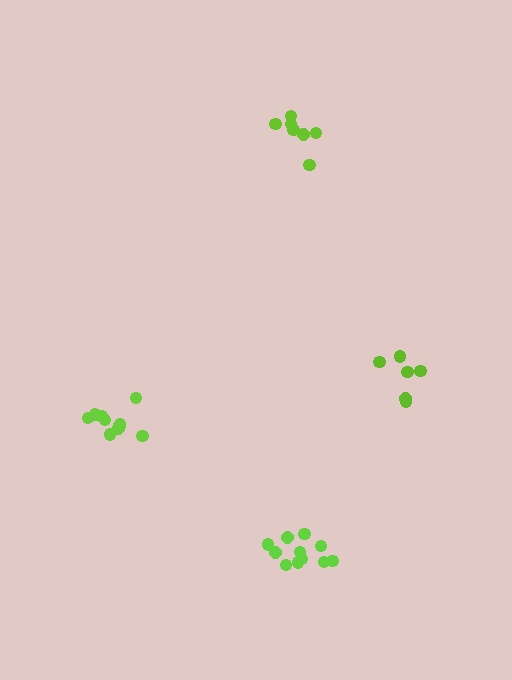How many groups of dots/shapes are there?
There are 4 groups.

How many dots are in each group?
Group 1: 6 dots, Group 2: 7 dots, Group 3: 11 dots, Group 4: 10 dots (34 total).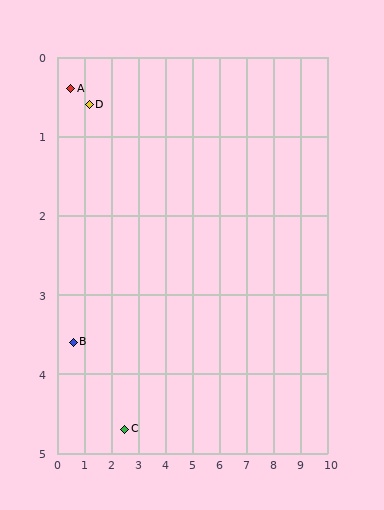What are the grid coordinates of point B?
Point B is at approximately (0.6, 3.6).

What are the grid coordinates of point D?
Point D is at approximately (1.2, 0.6).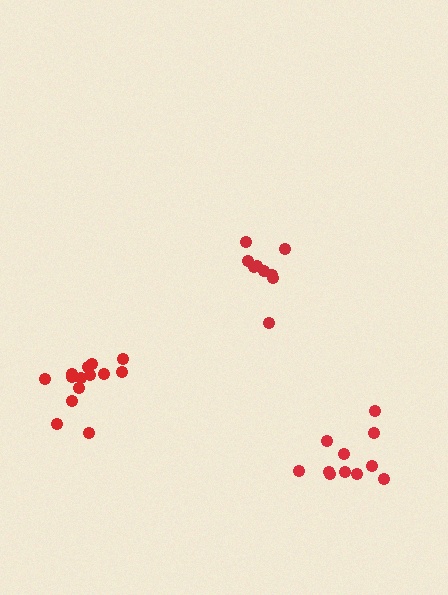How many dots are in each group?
Group 1: 14 dots, Group 2: 11 dots, Group 3: 9 dots (34 total).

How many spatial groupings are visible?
There are 3 spatial groupings.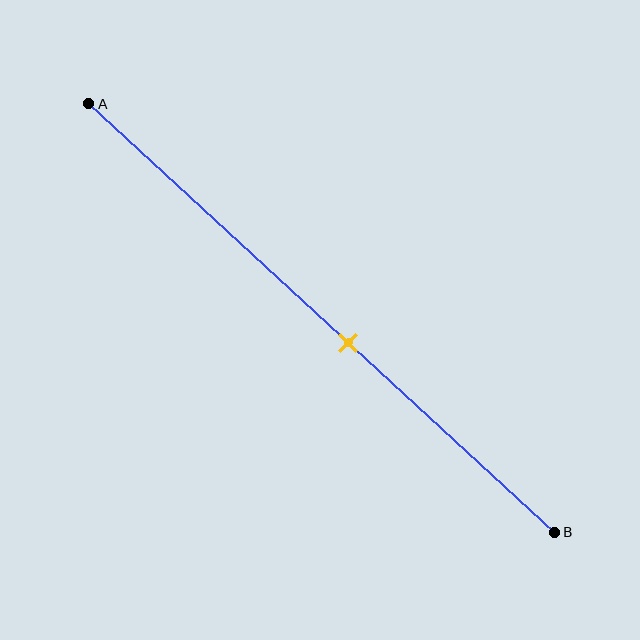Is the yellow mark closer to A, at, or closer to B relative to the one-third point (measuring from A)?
The yellow mark is closer to point B than the one-third point of segment AB.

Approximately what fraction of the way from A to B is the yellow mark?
The yellow mark is approximately 55% of the way from A to B.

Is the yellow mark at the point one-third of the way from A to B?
No, the mark is at about 55% from A, not at the 33% one-third point.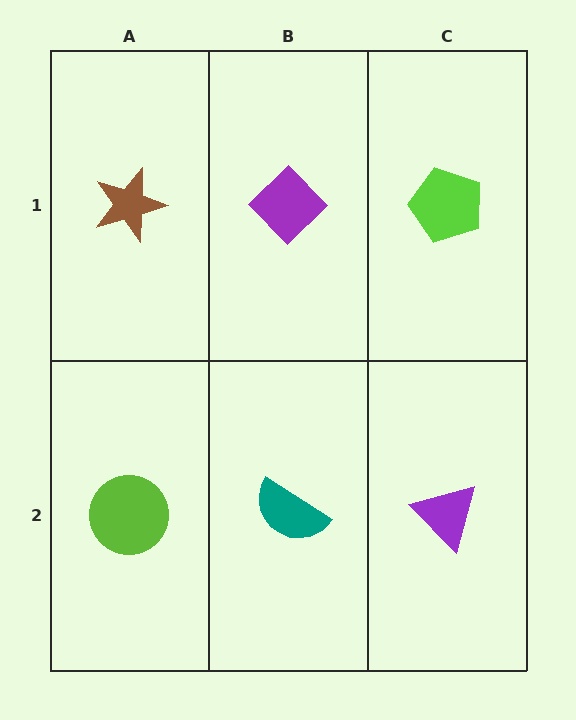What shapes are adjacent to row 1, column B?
A teal semicircle (row 2, column B), a brown star (row 1, column A), a lime pentagon (row 1, column C).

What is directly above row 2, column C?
A lime pentagon.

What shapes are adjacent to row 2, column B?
A purple diamond (row 1, column B), a lime circle (row 2, column A), a purple triangle (row 2, column C).